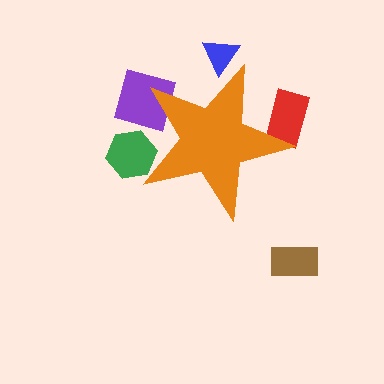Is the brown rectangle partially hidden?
No, the brown rectangle is fully visible.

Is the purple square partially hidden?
Yes, the purple square is partially hidden behind the orange star.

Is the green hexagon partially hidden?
Yes, the green hexagon is partially hidden behind the orange star.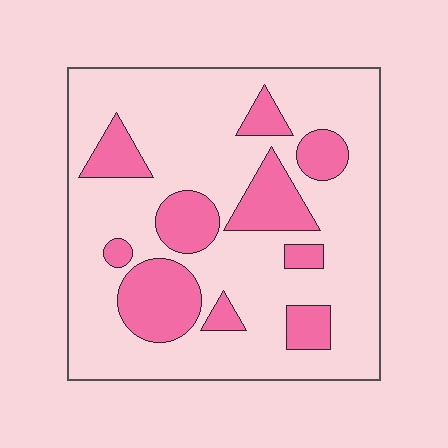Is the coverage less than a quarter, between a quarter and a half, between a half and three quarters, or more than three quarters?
Less than a quarter.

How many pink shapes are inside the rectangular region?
10.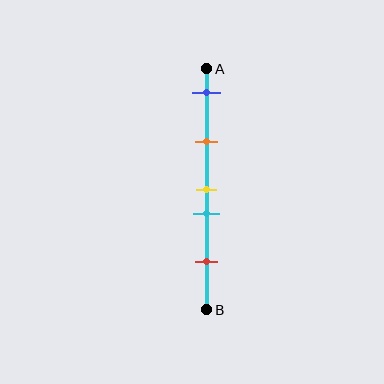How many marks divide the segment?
There are 5 marks dividing the segment.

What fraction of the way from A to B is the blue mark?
The blue mark is approximately 10% (0.1) of the way from A to B.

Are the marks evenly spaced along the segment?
No, the marks are not evenly spaced.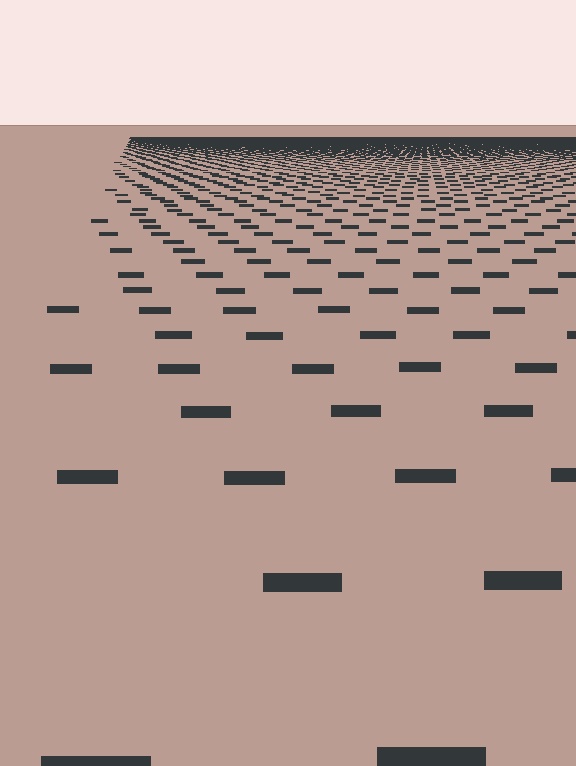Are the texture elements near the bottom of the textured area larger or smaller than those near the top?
Larger. Near the bottom, elements are closer to the viewer and appear at a bigger on-screen size.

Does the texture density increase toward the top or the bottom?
Density increases toward the top.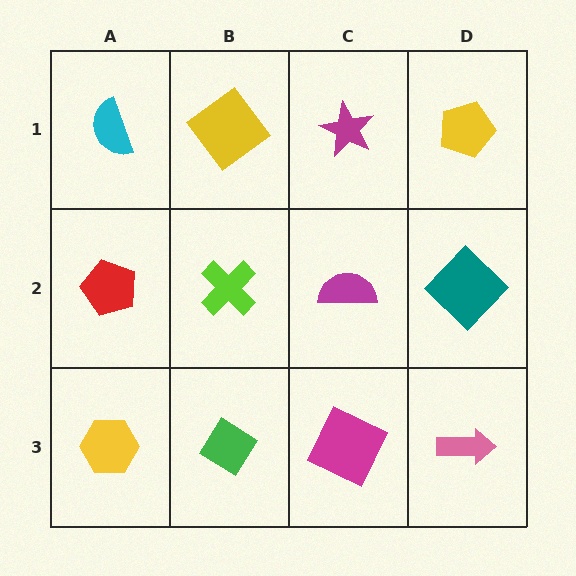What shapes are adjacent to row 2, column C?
A magenta star (row 1, column C), a magenta square (row 3, column C), a lime cross (row 2, column B), a teal diamond (row 2, column D).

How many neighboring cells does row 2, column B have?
4.